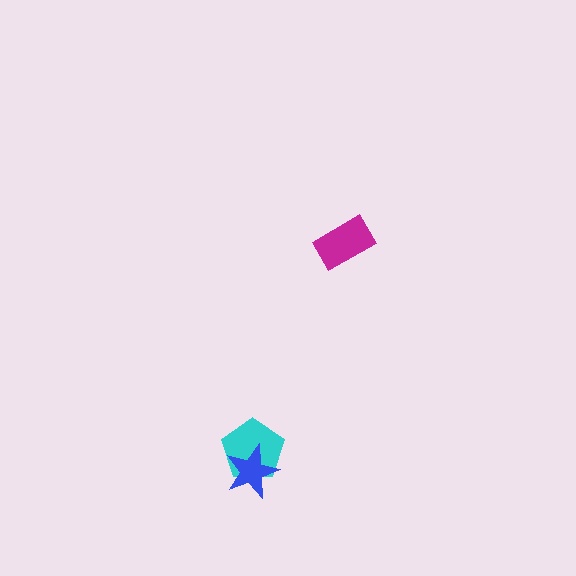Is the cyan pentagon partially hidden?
Yes, it is partially covered by another shape.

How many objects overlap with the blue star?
1 object overlaps with the blue star.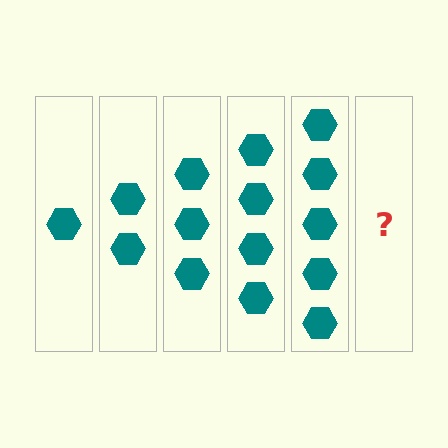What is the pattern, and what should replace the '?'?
The pattern is that each step adds one more hexagon. The '?' should be 6 hexagons.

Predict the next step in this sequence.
The next step is 6 hexagons.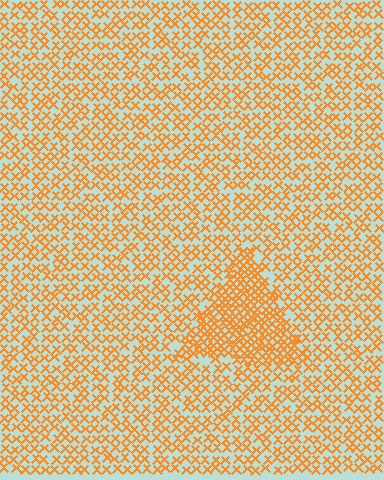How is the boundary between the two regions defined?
The boundary is defined by a change in element density (approximately 1.9x ratio). All elements are the same color, size, and shape.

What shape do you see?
I see a triangle.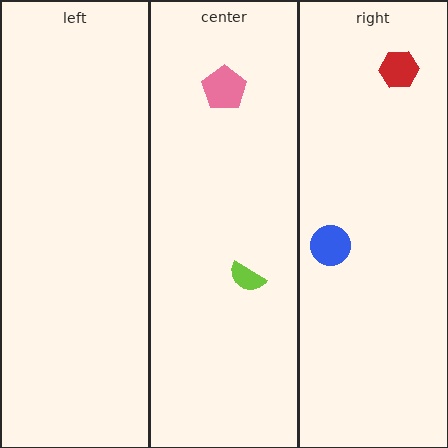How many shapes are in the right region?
2.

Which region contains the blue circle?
The right region.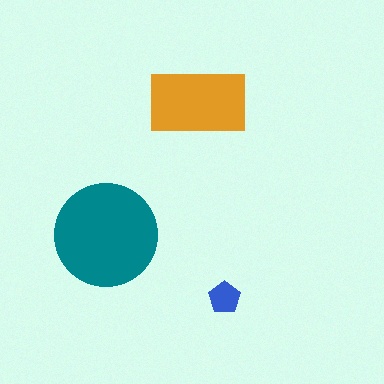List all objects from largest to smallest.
The teal circle, the orange rectangle, the blue pentagon.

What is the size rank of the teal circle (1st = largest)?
1st.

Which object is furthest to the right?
The blue pentagon is rightmost.